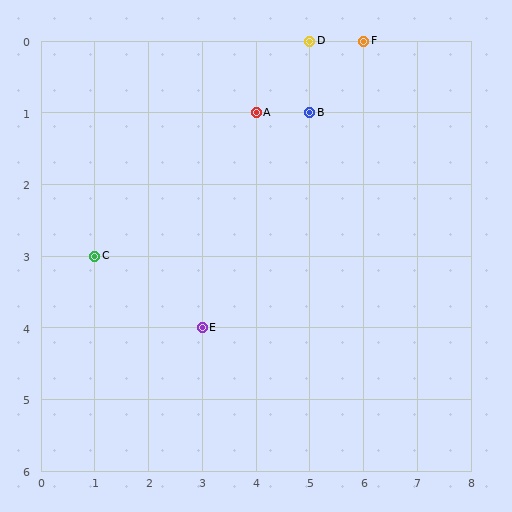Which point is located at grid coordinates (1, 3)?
Point C is at (1, 3).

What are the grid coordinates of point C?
Point C is at grid coordinates (1, 3).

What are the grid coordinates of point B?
Point B is at grid coordinates (5, 1).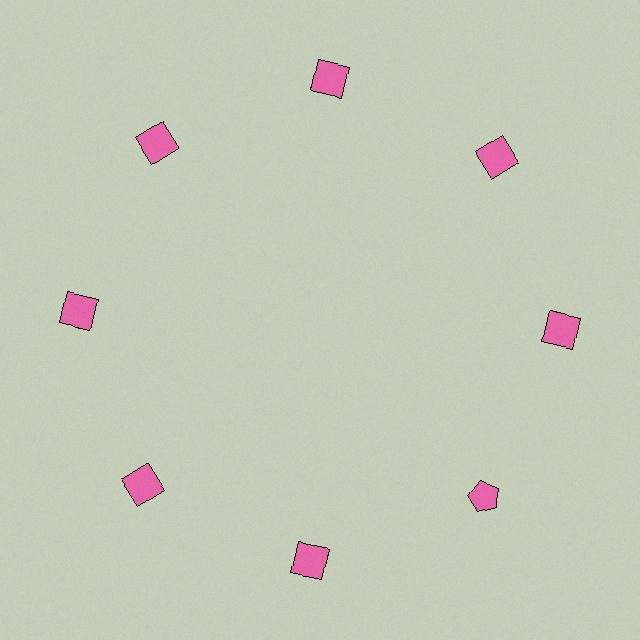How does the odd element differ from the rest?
It has a different shape: pentagon instead of square.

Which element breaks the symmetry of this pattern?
The pink pentagon at roughly the 4 o'clock position breaks the symmetry. All other shapes are pink squares.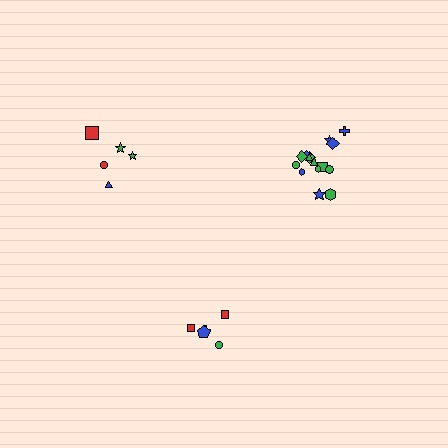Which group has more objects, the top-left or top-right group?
The top-right group.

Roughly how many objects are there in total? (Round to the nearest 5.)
Roughly 25 objects in total.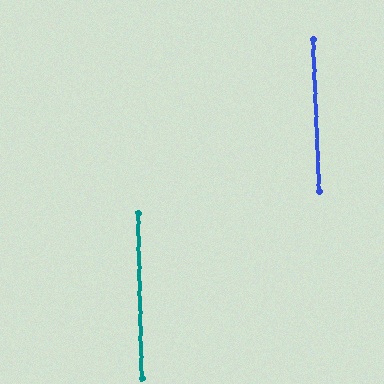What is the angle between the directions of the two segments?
Approximately 1 degree.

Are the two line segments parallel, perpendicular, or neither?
Parallel — their directions differ by only 1.2°.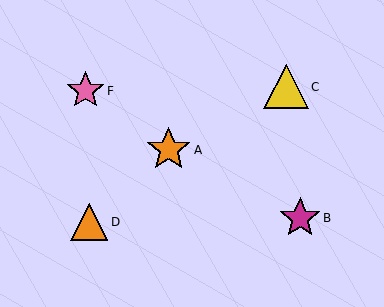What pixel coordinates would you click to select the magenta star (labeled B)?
Click at (300, 218) to select the magenta star B.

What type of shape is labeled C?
Shape C is a yellow triangle.